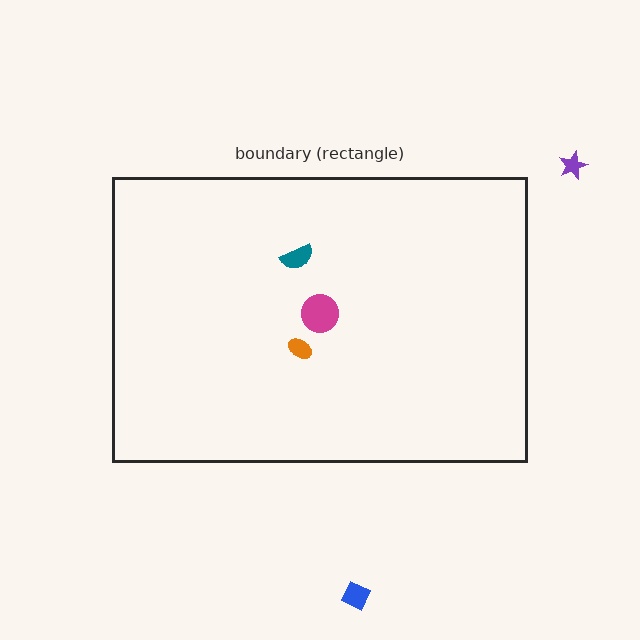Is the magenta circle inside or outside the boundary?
Inside.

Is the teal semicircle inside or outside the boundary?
Inside.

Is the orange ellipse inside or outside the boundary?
Inside.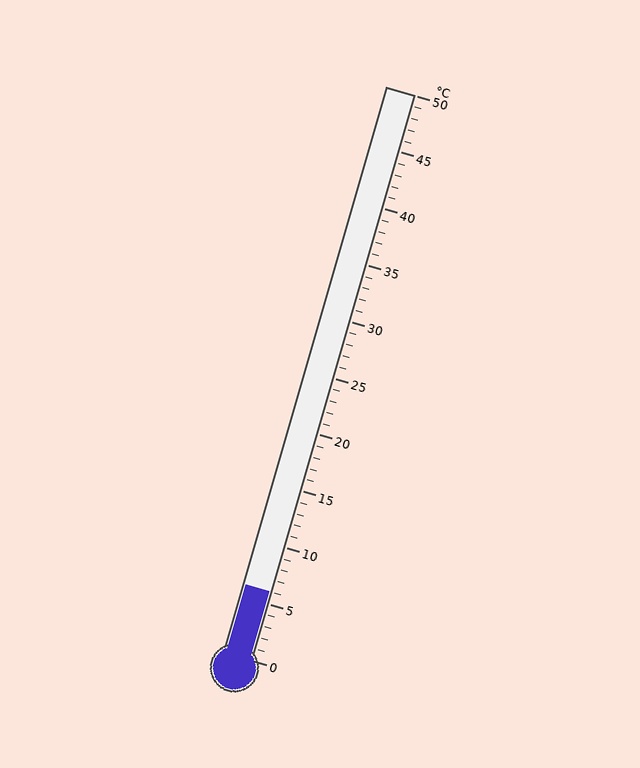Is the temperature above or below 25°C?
The temperature is below 25°C.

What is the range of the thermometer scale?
The thermometer scale ranges from 0°C to 50°C.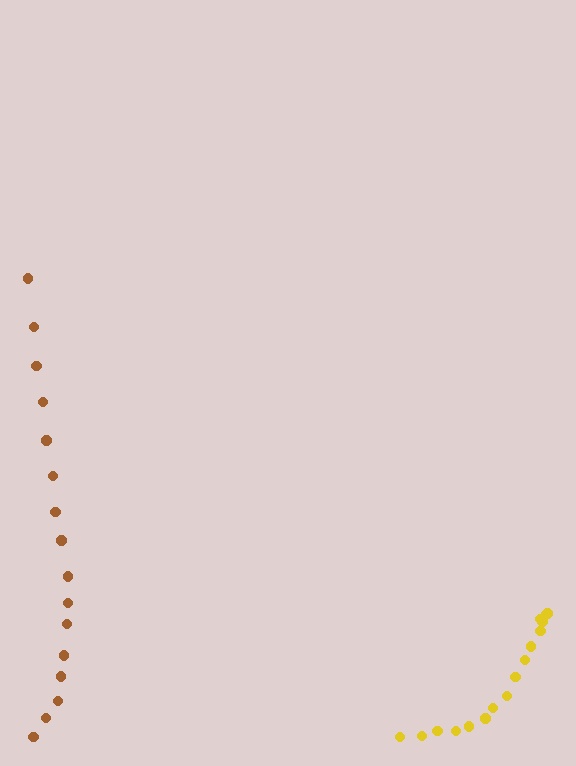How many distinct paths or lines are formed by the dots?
There are 2 distinct paths.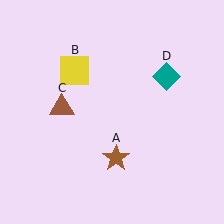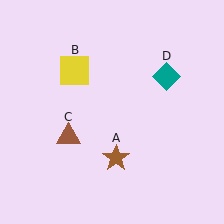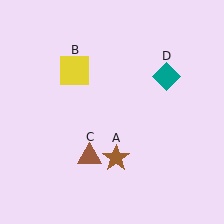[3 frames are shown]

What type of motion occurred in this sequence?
The brown triangle (object C) rotated counterclockwise around the center of the scene.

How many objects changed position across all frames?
1 object changed position: brown triangle (object C).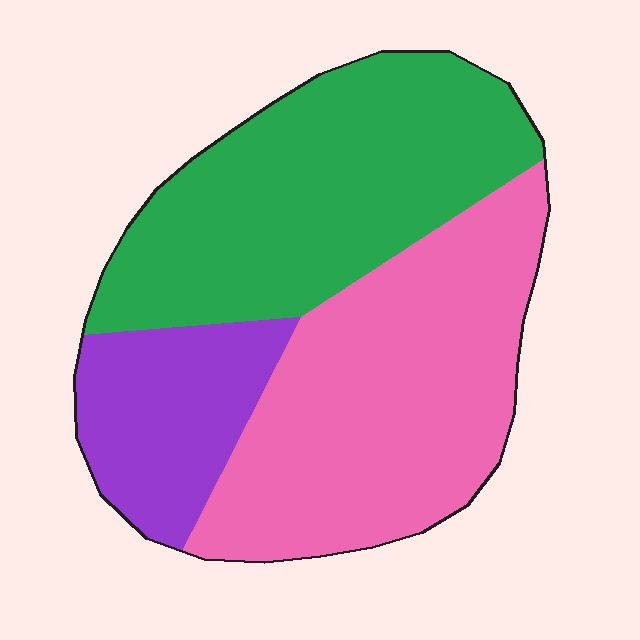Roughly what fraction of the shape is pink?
Pink takes up about two fifths (2/5) of the shape.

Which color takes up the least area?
Purple, at roughly 20%.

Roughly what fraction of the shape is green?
Green covers about 40% of the shape.